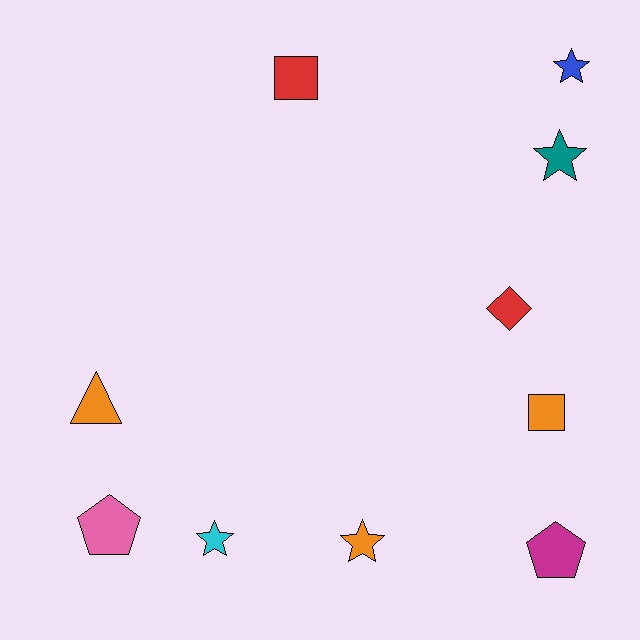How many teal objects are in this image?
There is 1 teal object.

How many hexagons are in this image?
There are no hexagons.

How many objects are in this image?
There are 10 objects.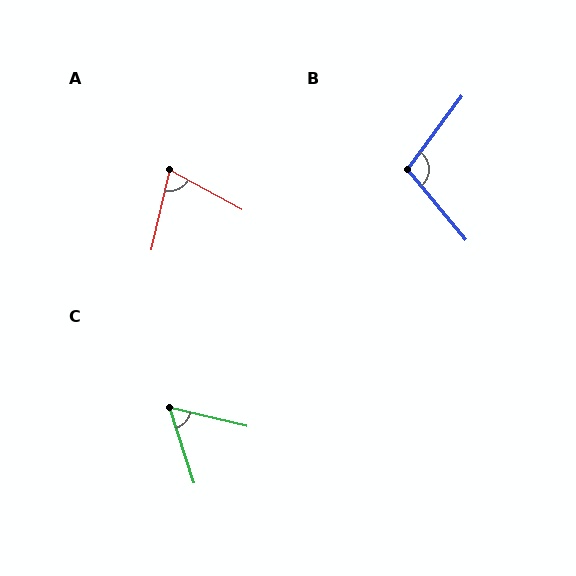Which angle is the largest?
B, at approximately 104 degrees.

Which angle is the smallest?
C, at approximately 59 degrees.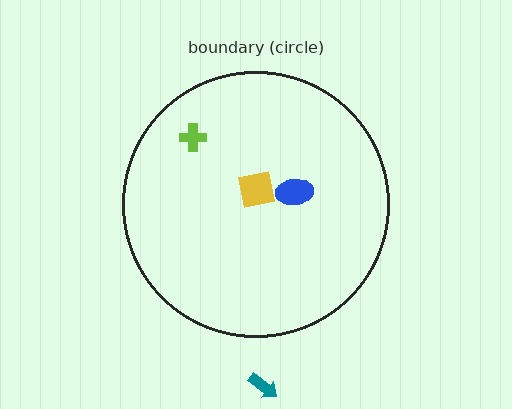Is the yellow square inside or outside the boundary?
Inside.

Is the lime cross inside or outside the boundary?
Inside.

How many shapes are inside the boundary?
3 inside, 1 outside.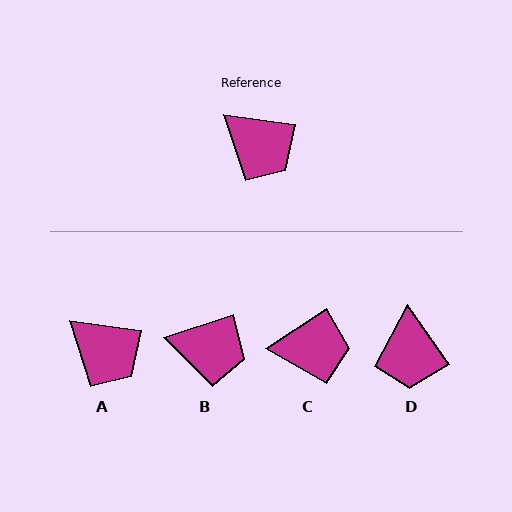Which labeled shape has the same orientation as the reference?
A.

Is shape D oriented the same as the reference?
No, it is off by about 46 degrees.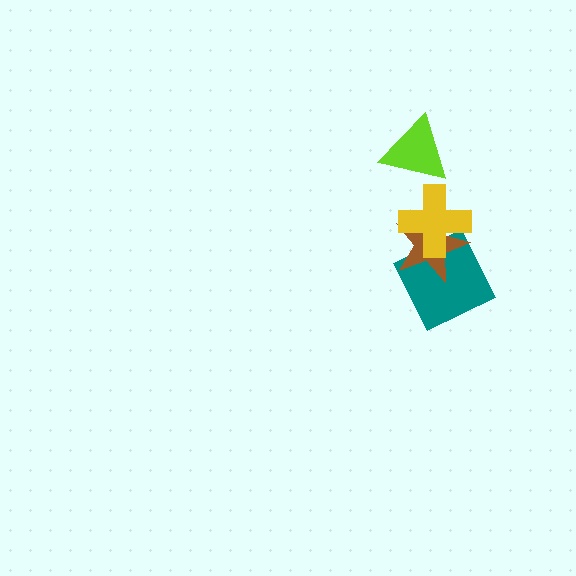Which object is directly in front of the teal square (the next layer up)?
The brown star is directly in front of the teal square.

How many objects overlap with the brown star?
2 objects overlap with the brown star.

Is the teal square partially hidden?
Yes, it is partially covered by another shape.